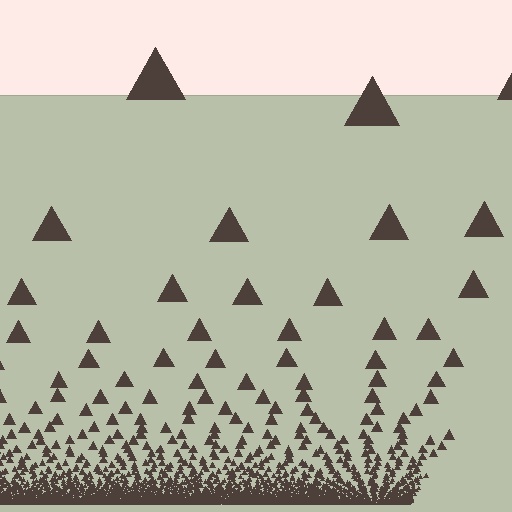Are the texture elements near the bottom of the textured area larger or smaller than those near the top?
Smaller. The gradient is inverted — elements near the bottom are smaller and denser.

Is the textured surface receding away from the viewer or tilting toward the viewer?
The surface appears to tilt toward the viewer. Texture elements get larger and sparser toward the top.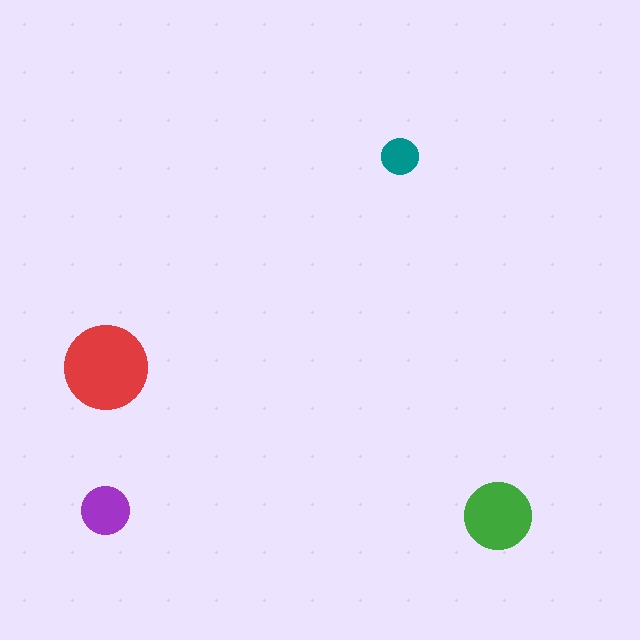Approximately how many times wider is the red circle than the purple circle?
About 1.5 times wider.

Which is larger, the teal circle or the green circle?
The green one.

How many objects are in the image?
There are 4 objects in the image.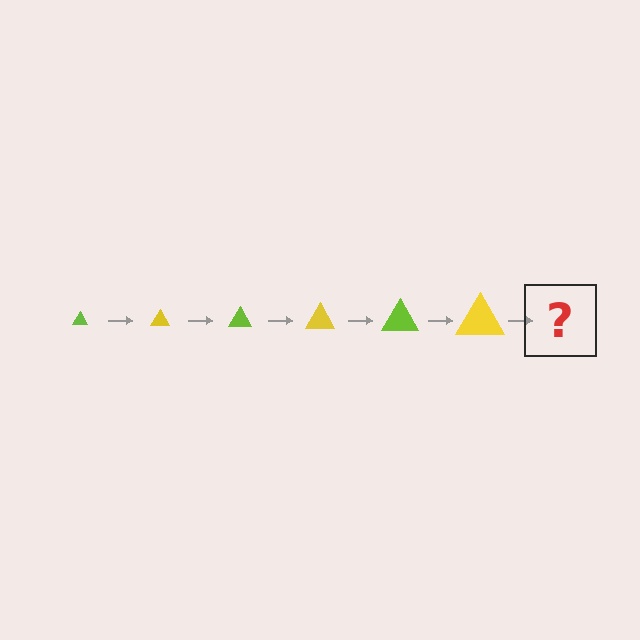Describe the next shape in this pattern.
It should be a lime triangle, larger than the previous one.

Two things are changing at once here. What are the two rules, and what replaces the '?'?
The two rules are that the triangle grows larger each step and the color cycles through lime and yellow. The '?' should be a lime triangle, larger than the previous one.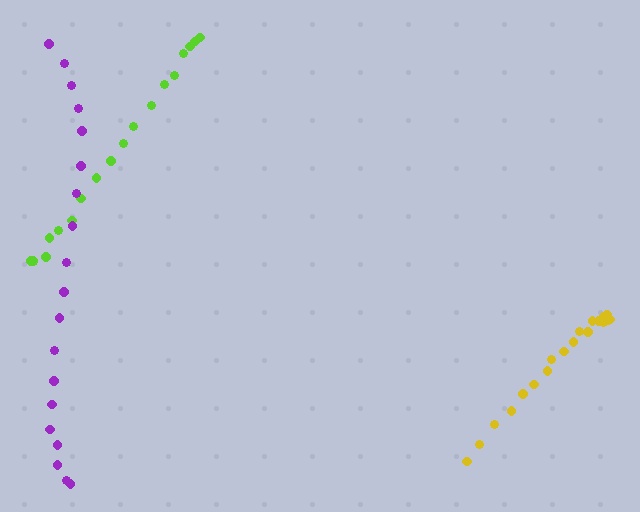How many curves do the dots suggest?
There are 3 distinct paths.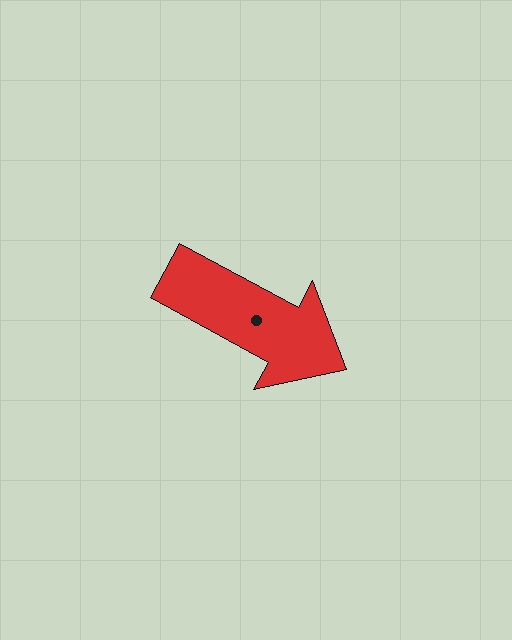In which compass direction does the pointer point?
Southeast.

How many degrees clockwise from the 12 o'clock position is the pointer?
Approximately 119 degrees.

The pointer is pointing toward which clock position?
Roughly 4 o'clock.